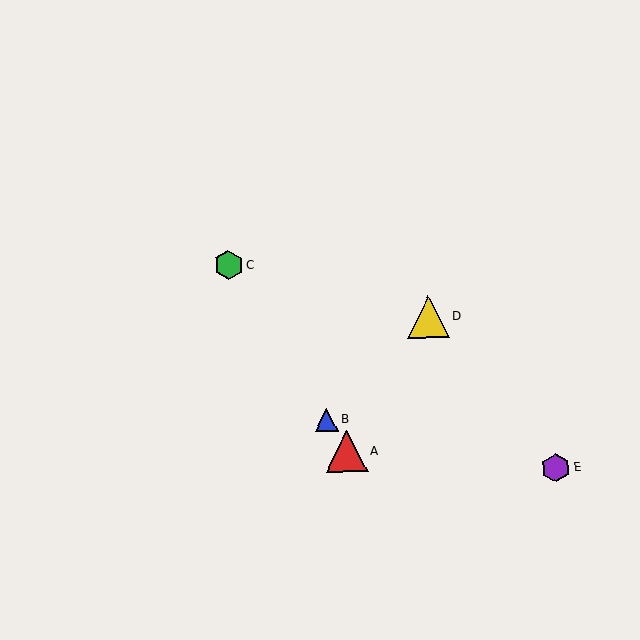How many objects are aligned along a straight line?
3 objects (A, B, C) are aligned along a straight line.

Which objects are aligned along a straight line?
Objects A, B, C are aligned along a straight line.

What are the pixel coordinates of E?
Object E is at (556, 468).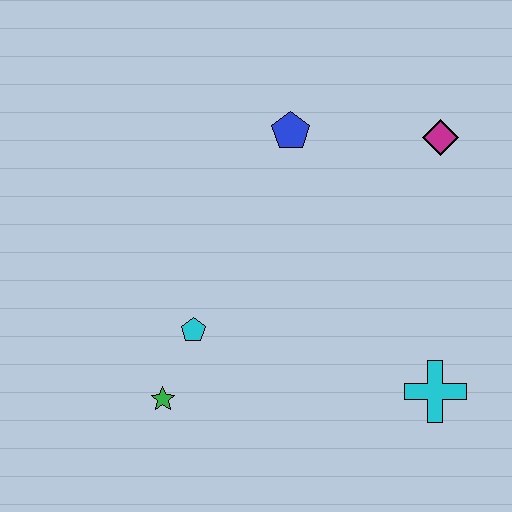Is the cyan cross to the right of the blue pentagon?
Yes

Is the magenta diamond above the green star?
Yes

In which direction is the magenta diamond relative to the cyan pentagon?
The magenta diamond is to the right of the cyan pentagon.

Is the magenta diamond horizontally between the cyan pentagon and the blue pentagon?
No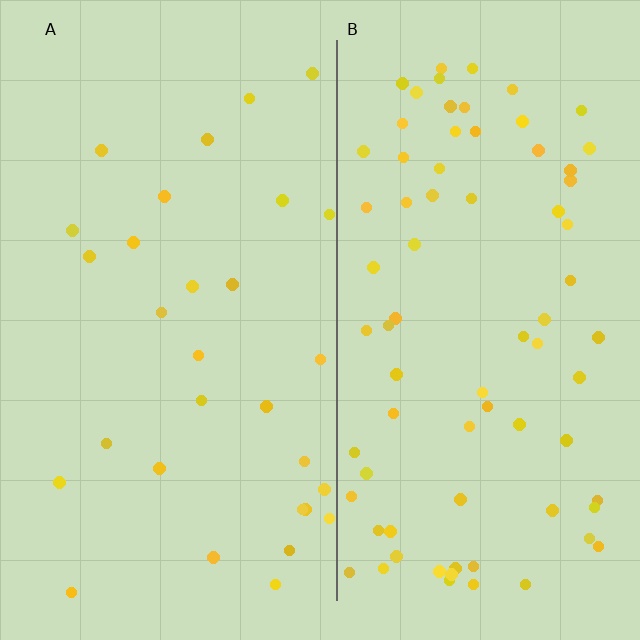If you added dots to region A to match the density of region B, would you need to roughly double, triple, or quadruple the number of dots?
Approximately triple.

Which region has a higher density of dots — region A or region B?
B (the right).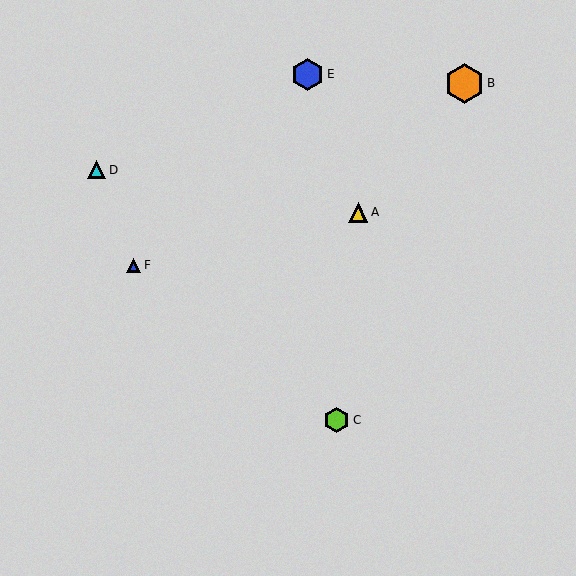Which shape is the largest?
The orange hexagon (labeled B) is the largest.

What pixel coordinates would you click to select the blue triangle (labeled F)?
Click at (134, 265) to select the blue triangle F.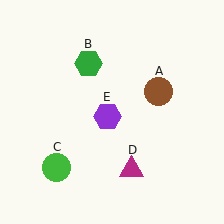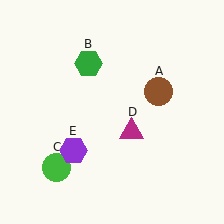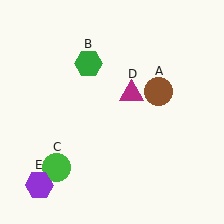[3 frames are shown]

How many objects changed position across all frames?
2 objects changed position: magenta triangle (object D), purple hexagon (object E).